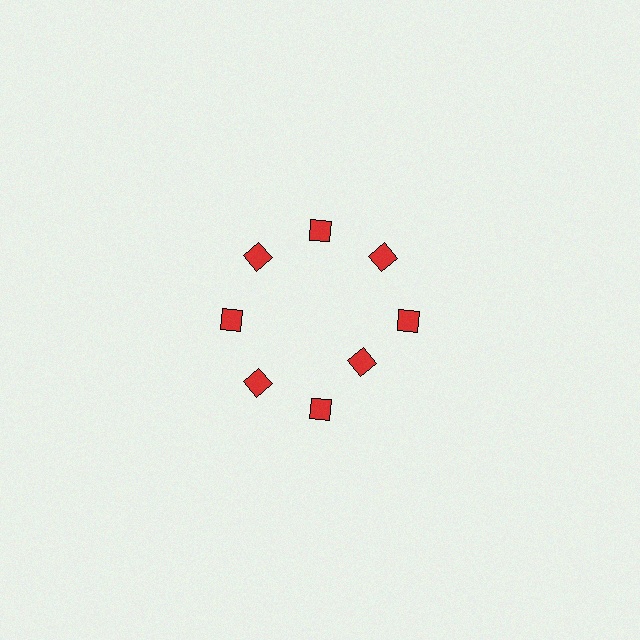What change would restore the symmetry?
The symmetry would be restored by moving it outward, back onto the ring so that all 8 diamonds sit at equal angles and equal distance from the center.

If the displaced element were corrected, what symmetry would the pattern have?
It would have 8-fold rotational symmetry — the pattern would map onto itself every 45 degrees.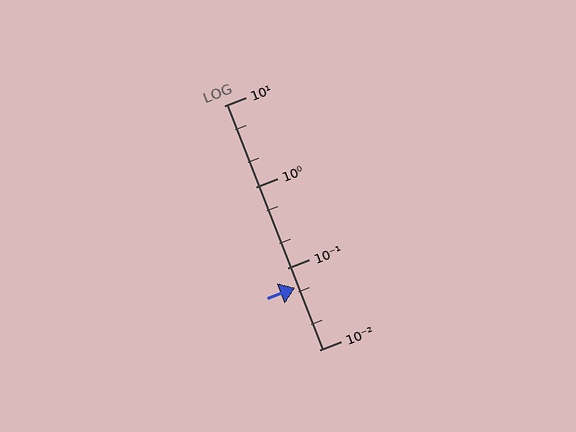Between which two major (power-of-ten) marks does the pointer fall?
The pointer is between 0.01 and 0.1.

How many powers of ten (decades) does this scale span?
The scale spans 3 decades, from 0.01 to 10.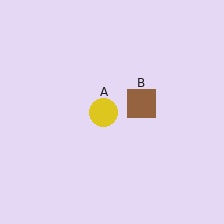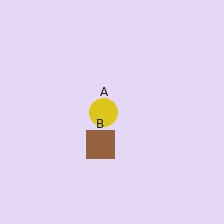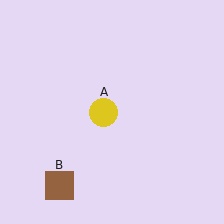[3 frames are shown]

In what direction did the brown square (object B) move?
The brown square (object B) moved down and to the left.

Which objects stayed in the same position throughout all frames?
Yellow circle (object A) remained stationary.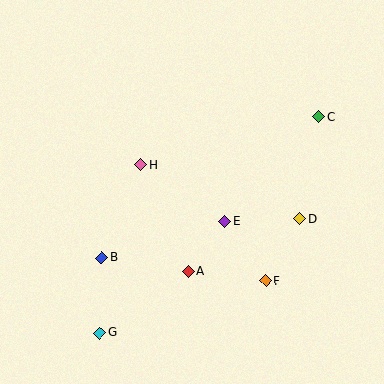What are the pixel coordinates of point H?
Point H is at (141, 165).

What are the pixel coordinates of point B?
Point B is at (102, 258).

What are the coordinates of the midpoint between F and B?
The midpoint between F and B is at (184, 269).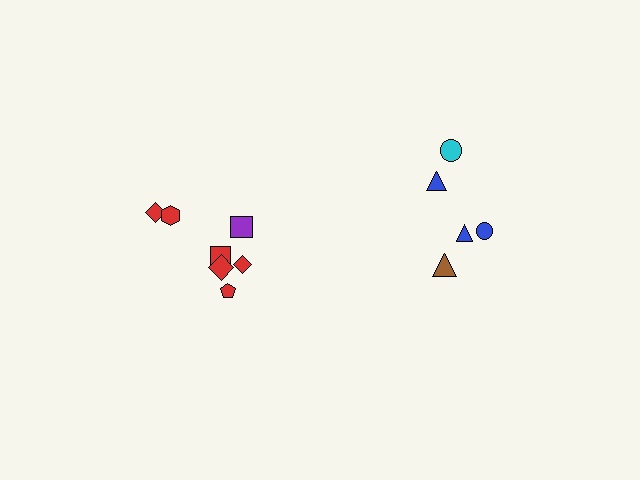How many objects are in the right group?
There are 5 objects.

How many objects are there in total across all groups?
There are 12 objects.